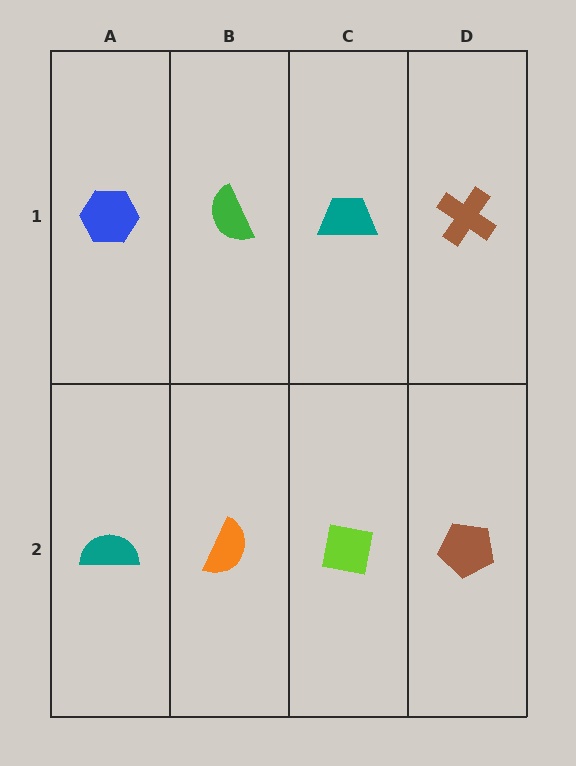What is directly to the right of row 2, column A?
An orange semicircle.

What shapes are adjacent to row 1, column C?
A lime square (row 2, column C), a green semicircle (row 1, column B), a brown cross (row 1, column D).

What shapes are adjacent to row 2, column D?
A brown cross (row 1, column D), a lime square (row 2, column C).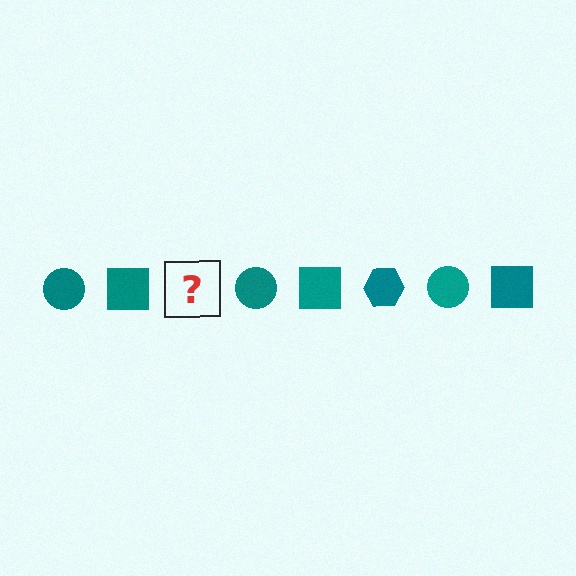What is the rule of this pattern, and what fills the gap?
The rule is that the pattern cycles through circle, square, hexagon shapes in teal. The gap should be filled with a teal hexagon.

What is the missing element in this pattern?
The missing element is a teal hexagon.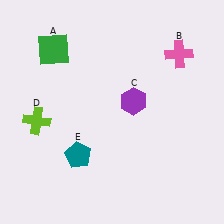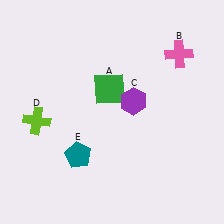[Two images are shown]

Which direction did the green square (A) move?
The green square (A) moved right.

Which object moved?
The green square (A) moved right.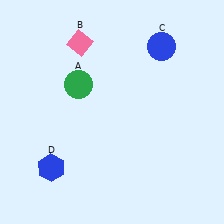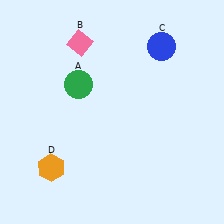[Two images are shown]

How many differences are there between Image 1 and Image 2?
There is 1 difference between the two images.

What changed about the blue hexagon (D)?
In Image 1, D is blue. In Image 2, it changed to orange.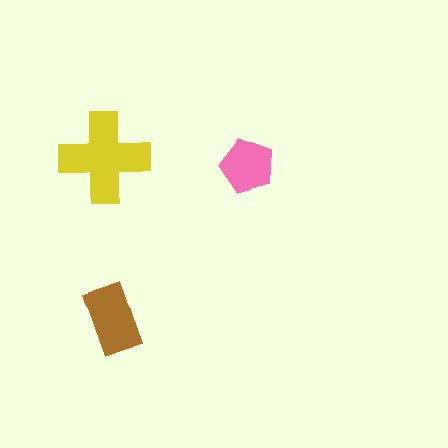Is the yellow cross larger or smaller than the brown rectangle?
Larger.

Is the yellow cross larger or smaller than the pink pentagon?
Larger.